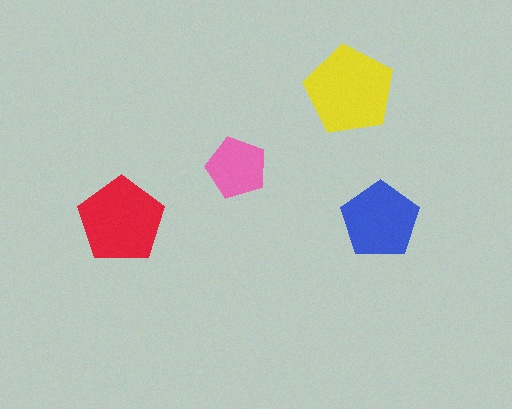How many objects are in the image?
There are 4 objects in the image.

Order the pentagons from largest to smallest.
the yellow one, the red one, the blue one, the pink one.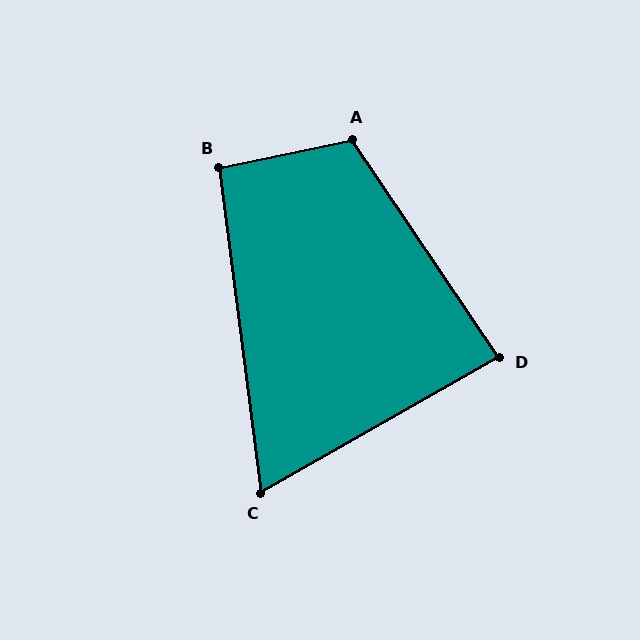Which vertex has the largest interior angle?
A, at approximately 112 degrees.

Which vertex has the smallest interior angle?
C, at approximately 68 degrees.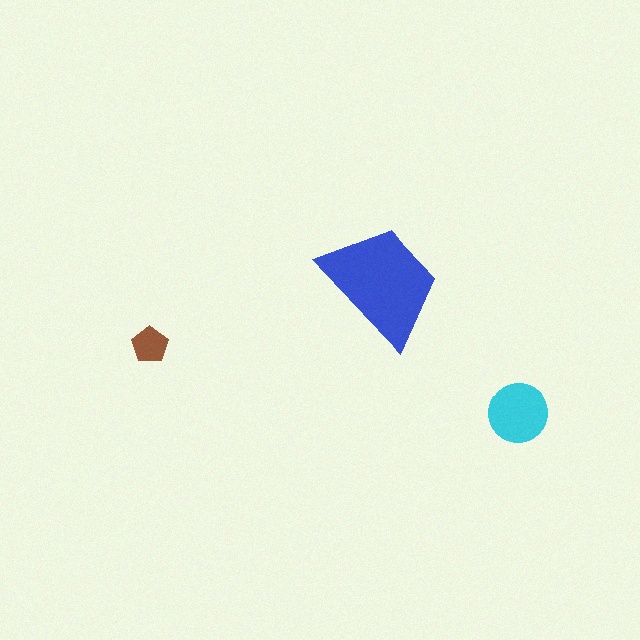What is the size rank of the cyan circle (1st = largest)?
2nd.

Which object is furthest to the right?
The cyan circle is rightmost.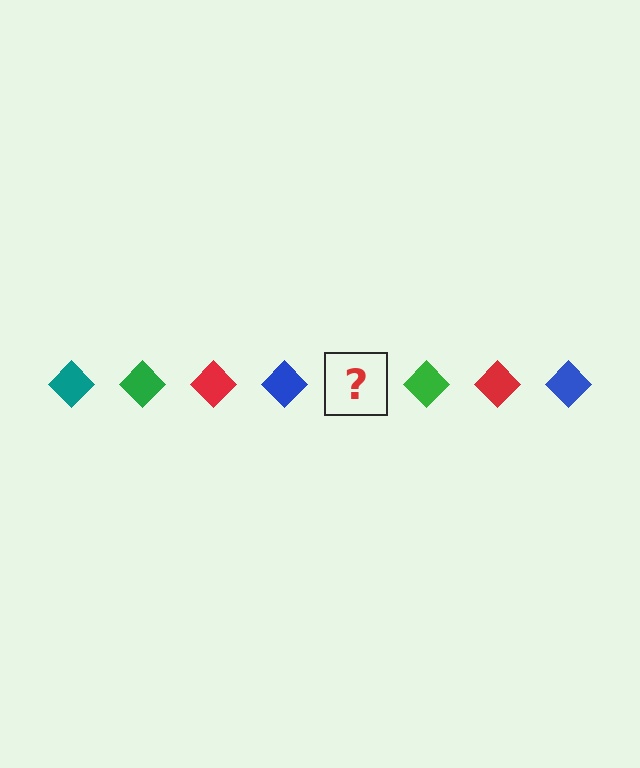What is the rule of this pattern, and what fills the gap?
The rule is that the pattern cycles through teal, green, red, blue diamonds. The gap should be filled with a teal diamond.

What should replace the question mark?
The question mark should be replaced with a teal diamond.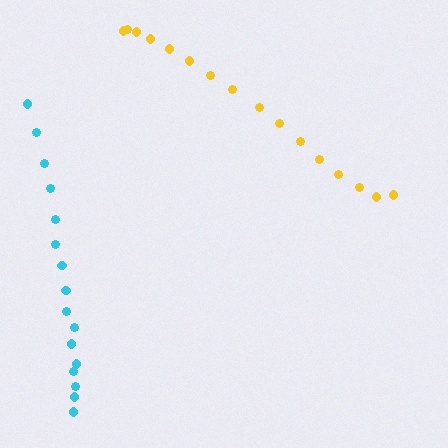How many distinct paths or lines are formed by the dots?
There are 2 distinct paths.